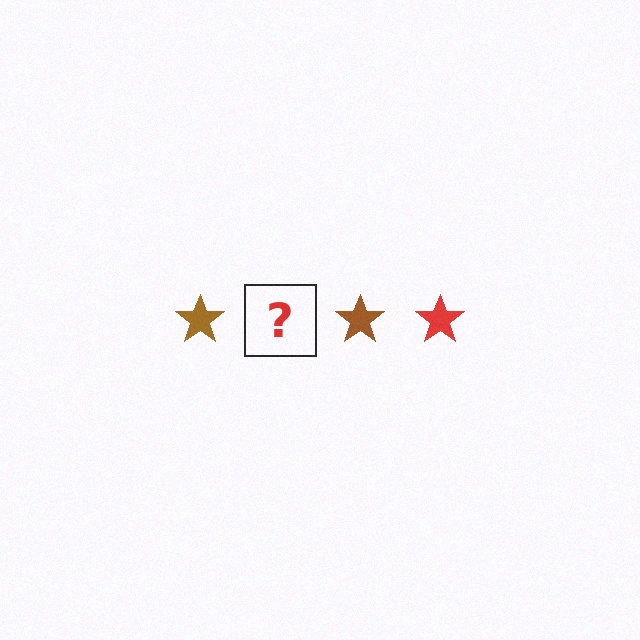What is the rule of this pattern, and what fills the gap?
The rule is that the pattern cycles through brown, red stars. The gap should be filled with a red star.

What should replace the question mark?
The question mark should be replaced with a red star.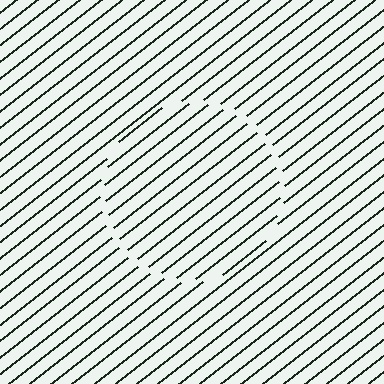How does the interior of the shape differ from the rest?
The interior of the shape contains the same grating, shifted by half a period — the contour is defined by the phase discontinuity where line-ends from the inner and outer gratings abut.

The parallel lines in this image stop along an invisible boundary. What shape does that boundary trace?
An illusory circle. The interior of the shape contains the same grating, shifted by half a period — the contour is defined by the phase discontinuity where line-ends from the inner and outer gratings abut.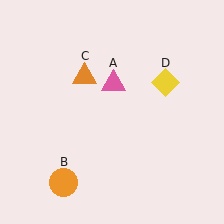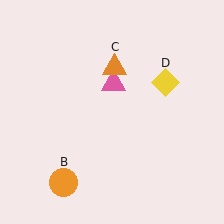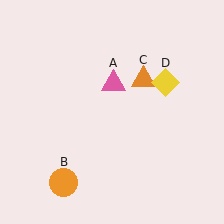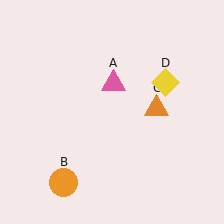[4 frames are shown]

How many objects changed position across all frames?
1 object changed position: orange triangle (object C).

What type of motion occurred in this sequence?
The orange triangle (object C) rotated clockwise around the center of the scene.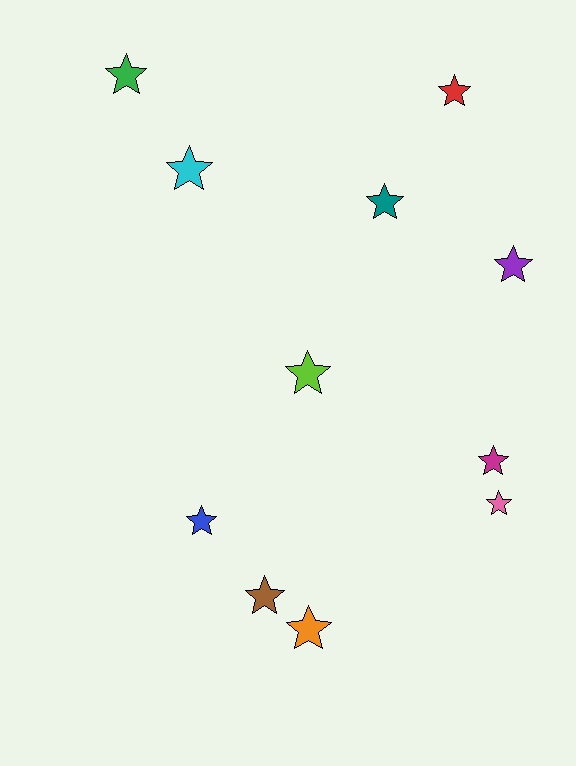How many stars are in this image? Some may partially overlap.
There are 11 stars.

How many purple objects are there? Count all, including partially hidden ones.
There is 1 purple object.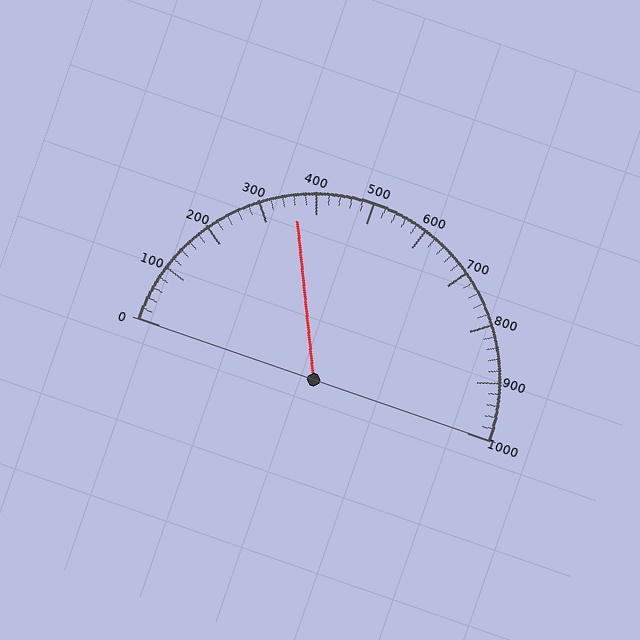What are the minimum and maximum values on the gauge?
The gauge ranges from 0 to 1000.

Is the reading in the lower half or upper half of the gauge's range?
The reading is in the lower half of the range (0 to 1000).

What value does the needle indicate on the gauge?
The needle indicates approximately 360.